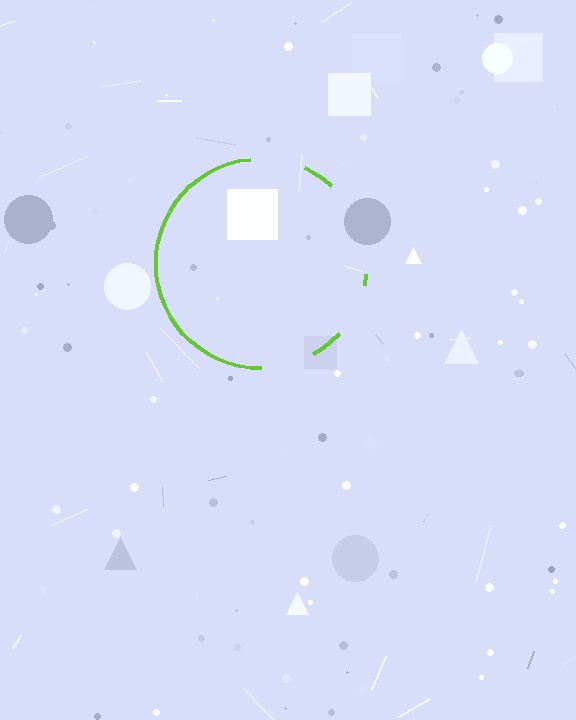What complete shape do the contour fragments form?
The contour fragments form a circle.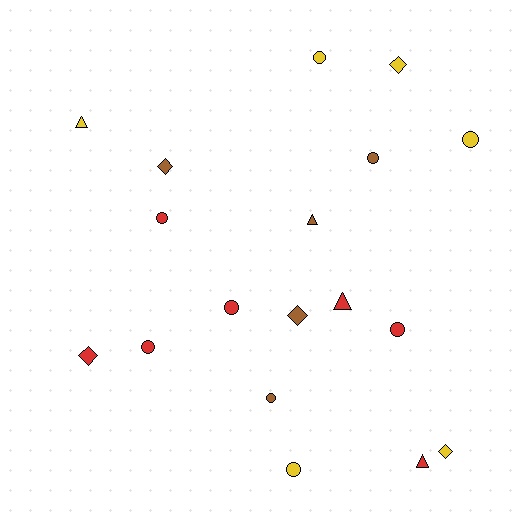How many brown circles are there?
There are 2 brown circles.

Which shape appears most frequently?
Circle, with 9 objects.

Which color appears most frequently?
Red, with 7 objects.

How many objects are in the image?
There are 18 objects.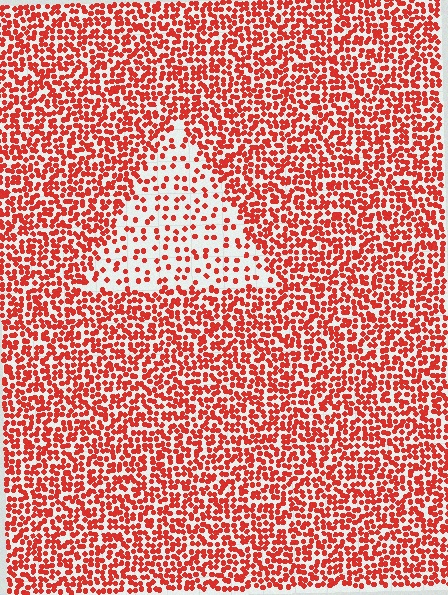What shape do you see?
I see a triangle.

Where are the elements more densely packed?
The elements are more densely packed outside the triangle boundary.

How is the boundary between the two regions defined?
The boundary is defined by a change in element density (approximately 2.6x ratio). All elements are the same color, size, and shape.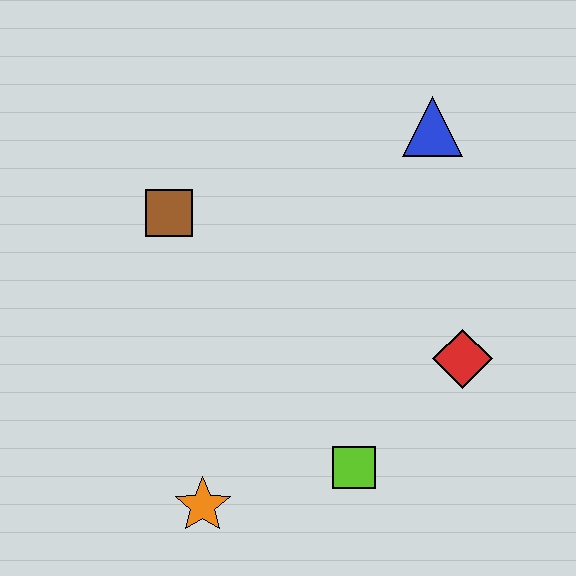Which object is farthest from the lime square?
The blue triangle is farthest from the lime square.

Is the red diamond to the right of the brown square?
Yes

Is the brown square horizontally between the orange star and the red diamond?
No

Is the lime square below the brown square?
Yes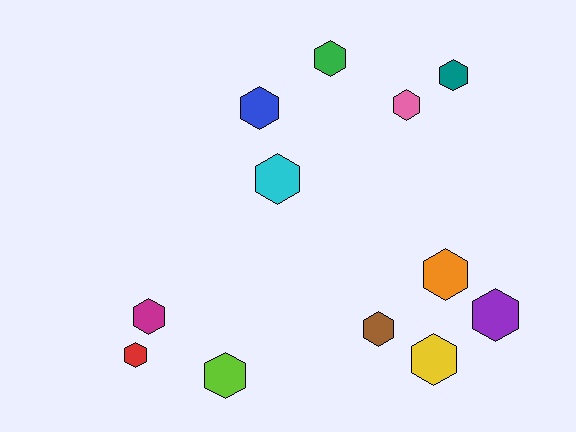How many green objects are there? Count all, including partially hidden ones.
There is 1 green object.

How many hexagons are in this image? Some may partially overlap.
There are 12 hexagons.